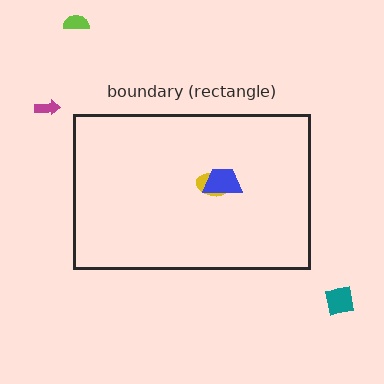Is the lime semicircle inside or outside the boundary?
Outside.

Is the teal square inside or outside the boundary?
Outside.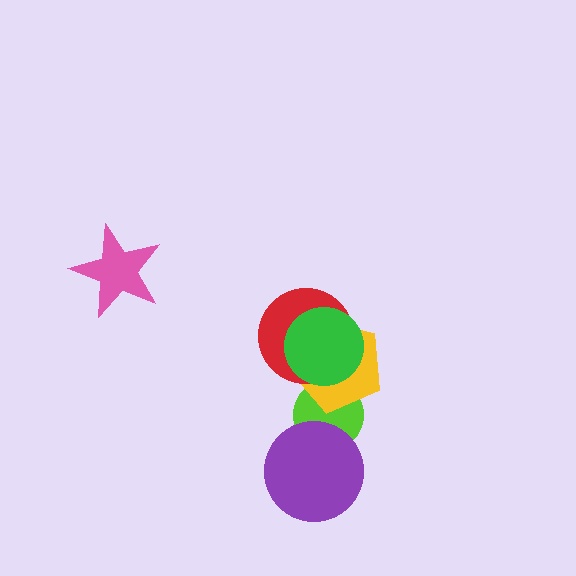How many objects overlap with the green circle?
2 objects overlap with the green circle.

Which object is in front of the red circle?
The green circle is in front of the red circle.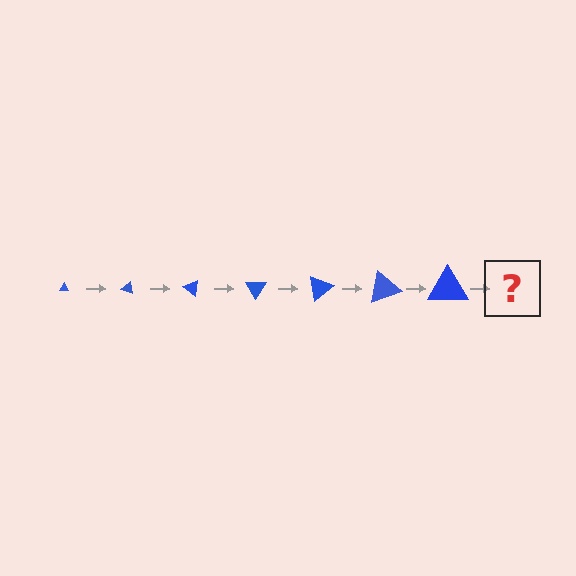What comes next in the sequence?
The next element should be a triangle, larger than the previous one and rotated 140 degrees from the start.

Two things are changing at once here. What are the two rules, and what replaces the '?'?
The two rules are that the triangle grows larger each step and it rotates 20 degrees each step. The '?' should be a triangle, larger than the previous one and rotated 140 degrees from the start.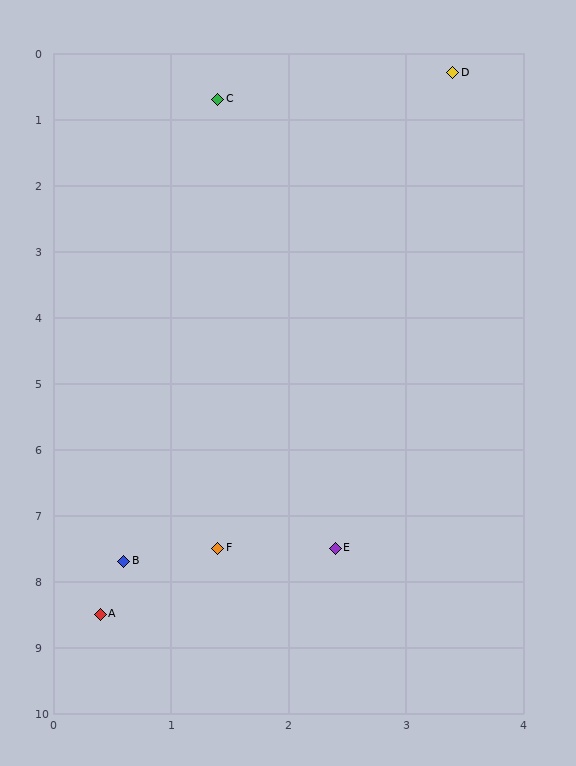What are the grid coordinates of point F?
Point F is at approximately (1.4, 7.5).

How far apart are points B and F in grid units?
Points B and F are about 0.8 grid units apart.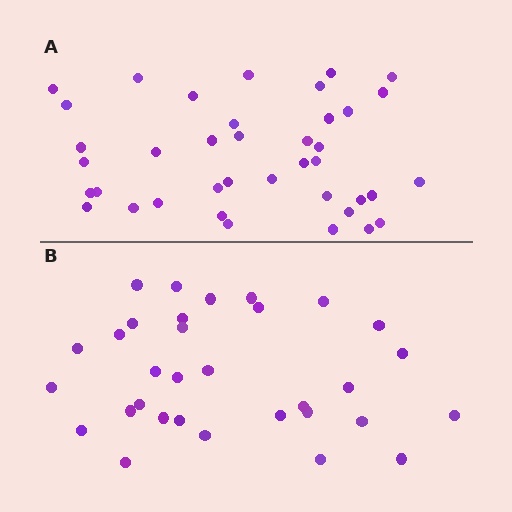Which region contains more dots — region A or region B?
Region A (the top region) has more dots.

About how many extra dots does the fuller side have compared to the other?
Region A has roughly 8 or so more dots than region B.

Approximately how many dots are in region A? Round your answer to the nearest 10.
About 40 dots. (The exact count is 39, which rounds to 40.)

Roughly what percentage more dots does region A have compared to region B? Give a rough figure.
About 20% more.